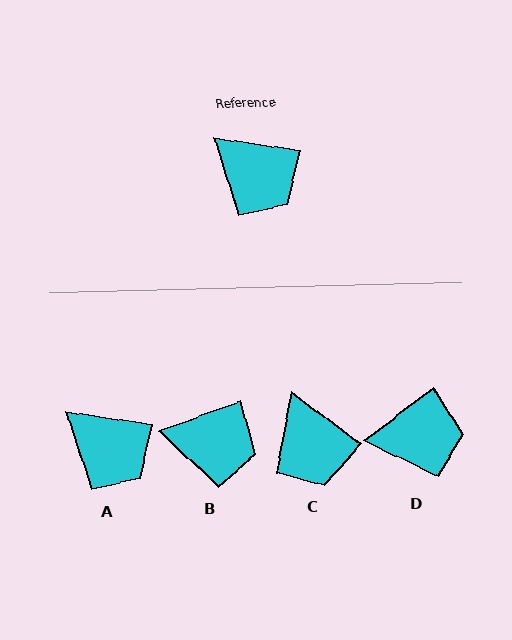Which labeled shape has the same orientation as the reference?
A.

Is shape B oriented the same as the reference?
No, it is off by about 28 degrees.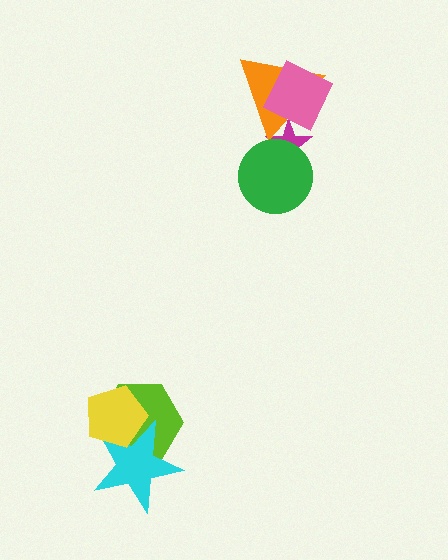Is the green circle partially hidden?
No, no other shape covers it.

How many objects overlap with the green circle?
1 object overlaps with the green circle.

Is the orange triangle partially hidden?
Yes, it is partially covered by another shape.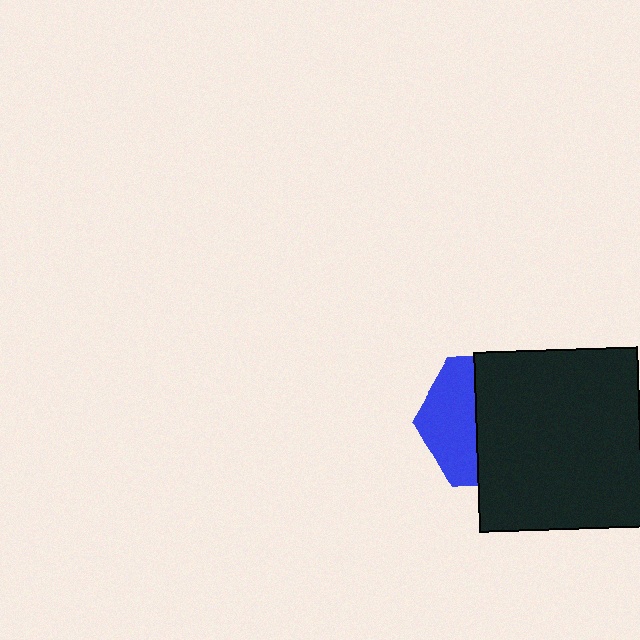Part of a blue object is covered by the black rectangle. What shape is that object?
It is a hexagon.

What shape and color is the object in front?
The object in front is a black rectangle.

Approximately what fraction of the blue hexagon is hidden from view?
Roughly 61% of the blue hexagon is hidden behind the black rectangle.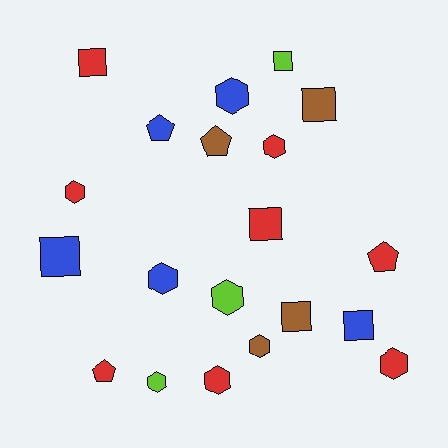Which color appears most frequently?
Red, with 8 objects.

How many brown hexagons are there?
There is 1 brown hexagon.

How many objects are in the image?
There are 20 objects.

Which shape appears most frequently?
Hexagon, with 9 objects.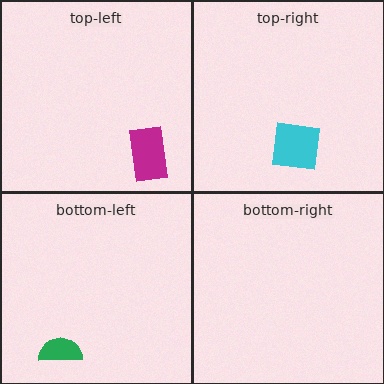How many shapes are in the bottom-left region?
1.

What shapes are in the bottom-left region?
The green semicircle.